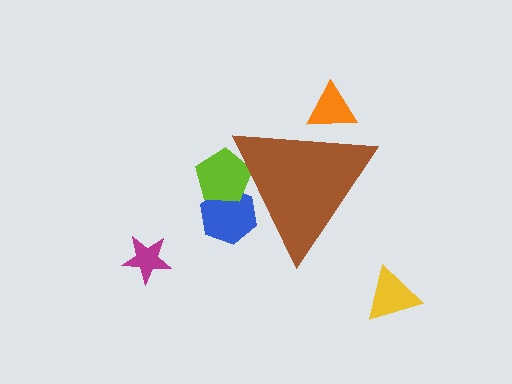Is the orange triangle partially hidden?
Yes, the orange triangle is partially hidden behind the brown triangle.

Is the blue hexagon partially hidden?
Yes, the blue hexagon is partially hidden behind the brown triangle.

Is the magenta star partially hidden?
No, the magenta star is fully visible.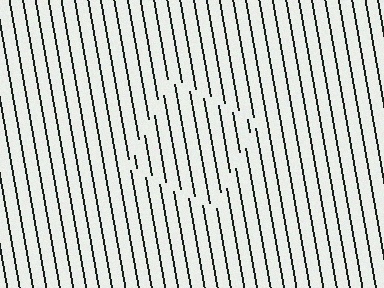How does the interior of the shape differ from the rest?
The interior of the shape contains the same grating, shifted by half a period — the contour is defined by the phase discontinuity where line-ends from the inner and outer gratings abut.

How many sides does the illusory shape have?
4 sides — the line-ends trace a square.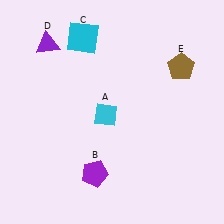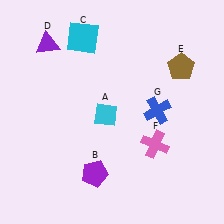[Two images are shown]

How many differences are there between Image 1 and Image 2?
There are 2 differences between the two images.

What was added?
A pink cross (F), a blue cross (G) were added in Image 2.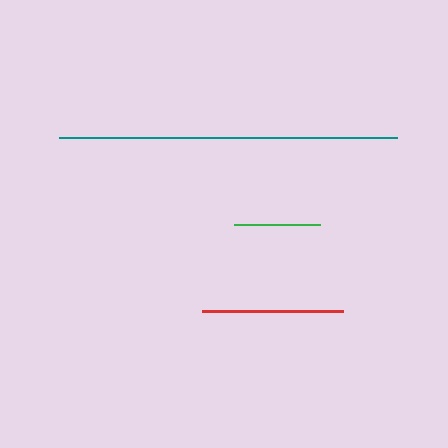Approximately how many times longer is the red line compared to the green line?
The red line is approximately 1.7 times the length of the green line.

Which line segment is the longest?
The teal line is the longest at approximately 338 pixels.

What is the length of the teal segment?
The teal segment is approximately 338 pixels long.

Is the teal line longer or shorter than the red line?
The teal line is longer than the red line.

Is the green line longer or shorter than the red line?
The red line is longer than the green line.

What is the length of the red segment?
The red segment is approximately 142 pixels long.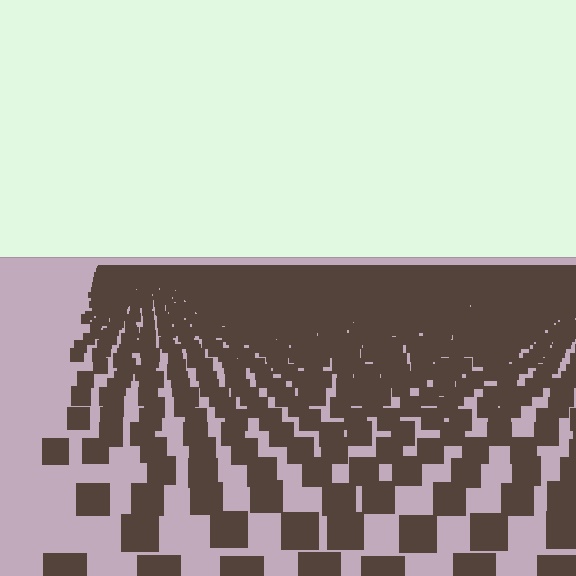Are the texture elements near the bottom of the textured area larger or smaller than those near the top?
Larger. Near the bottom, elements are closer to the viewer and appear at a bigger on-screen size.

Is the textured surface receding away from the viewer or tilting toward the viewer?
The surface is receding away from the viewer. Texture elements get smaller and denser toward the top.